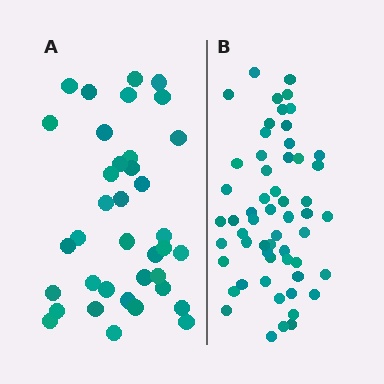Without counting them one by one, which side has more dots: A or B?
Region B (the right region) has more dots.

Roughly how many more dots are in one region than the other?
Region B has approximately 20 more dots than region A.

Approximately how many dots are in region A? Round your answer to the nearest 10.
About 40 dots. (The exact count is 37, which rounds to 40.)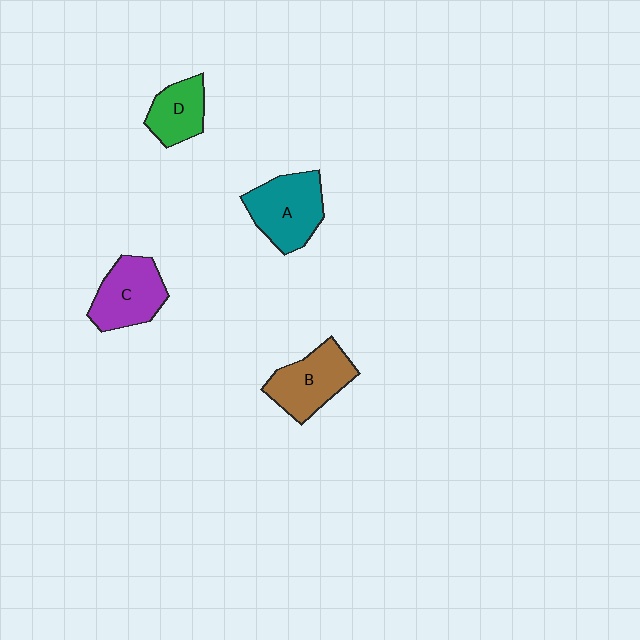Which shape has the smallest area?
Shape D (green).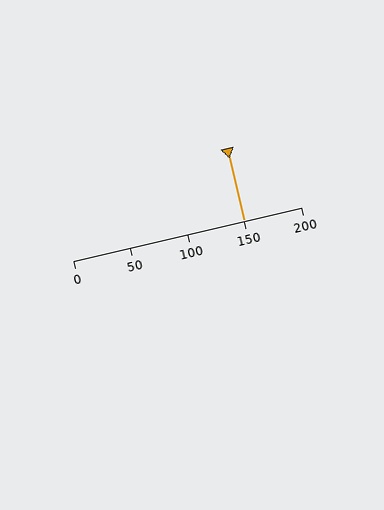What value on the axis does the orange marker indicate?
The marker indicates approximately 150.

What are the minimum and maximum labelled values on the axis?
The axis runs from 0 to 200.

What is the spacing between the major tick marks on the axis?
The major ticks are spaced 50 apart.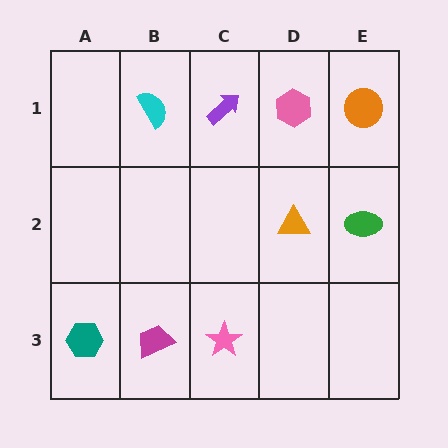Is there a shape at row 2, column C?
No, that cell is empty.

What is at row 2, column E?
A green ellipse.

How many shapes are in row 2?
2 shapes.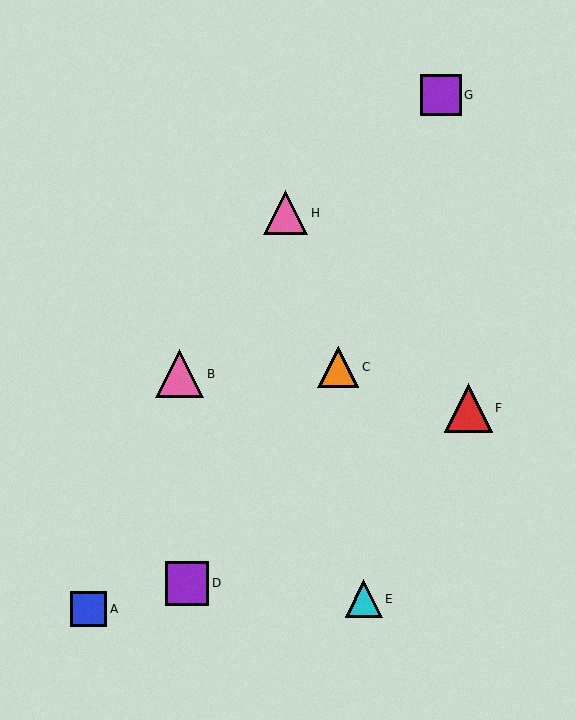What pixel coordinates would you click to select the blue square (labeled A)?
Click at (89, 609) to select the blue square A.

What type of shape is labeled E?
Shape E is a cyan triangle.